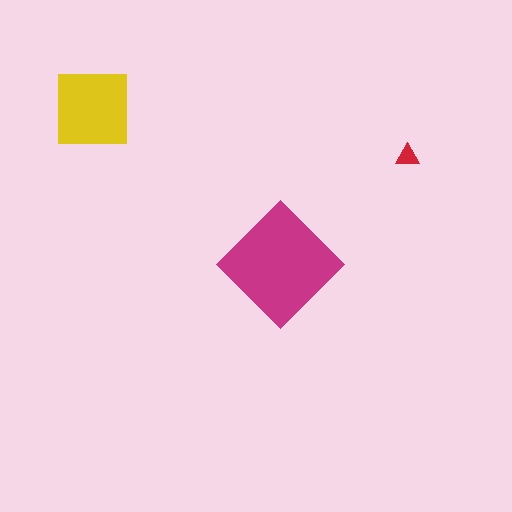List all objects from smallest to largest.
The red triangle, the yellow square, the magenta diamond.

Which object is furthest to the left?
The yellow square is leftmost.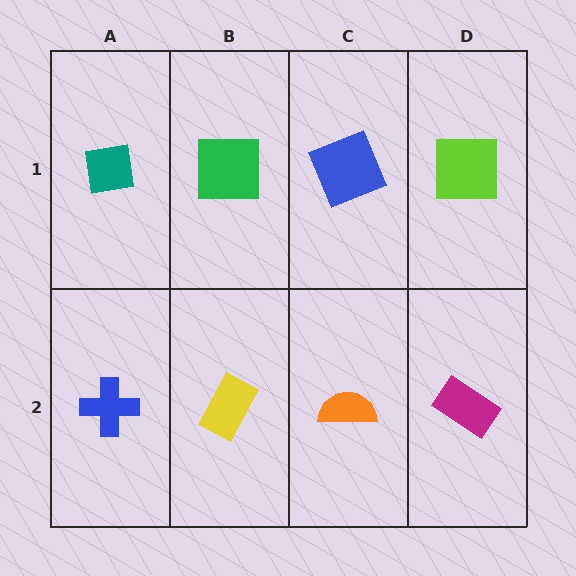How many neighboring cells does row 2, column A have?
2.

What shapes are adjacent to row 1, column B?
A yellow rectangle (row 2, column B), a teal square (row 1, column A), a blue square (row 1, column C).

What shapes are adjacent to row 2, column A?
A teal square (row 1, column A), a yellow rectangle (row 2, column B).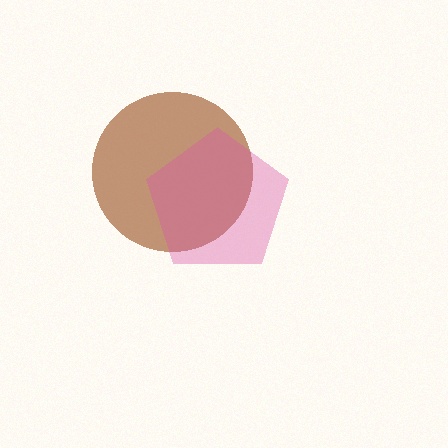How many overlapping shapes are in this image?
There are 2 overlapping shapes in the image.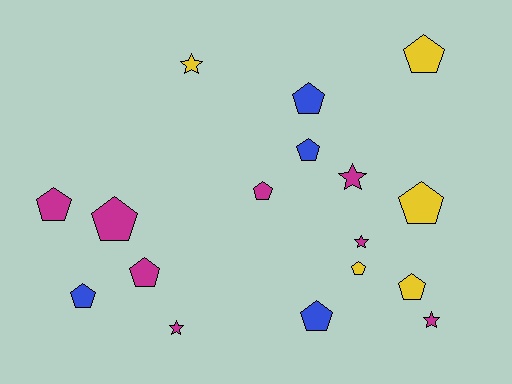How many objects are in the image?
There are 17 objects.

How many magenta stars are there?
There are 4 magenta stars.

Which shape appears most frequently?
Pentagon, with 12 objects.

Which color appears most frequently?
Magenta, with 8 objects.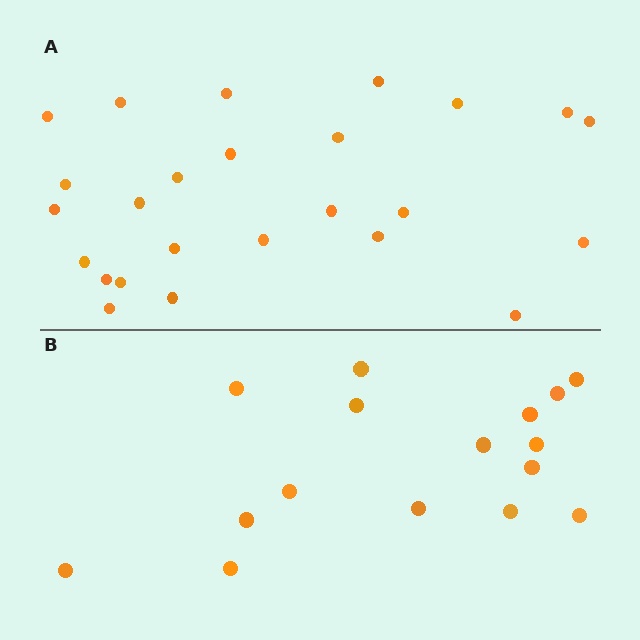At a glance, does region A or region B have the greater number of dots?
Region A (the top region) has more dots.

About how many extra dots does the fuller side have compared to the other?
Region A has roughly 8 or so more dots than region B.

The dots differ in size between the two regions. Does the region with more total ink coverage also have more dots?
No. Region B has more total ink coverage because its dots are larger, but region A actually contains more individual dots. Total area can be misleading — the number of items is what matters here.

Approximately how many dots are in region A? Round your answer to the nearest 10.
About 20 dots. (The exact count is 25, which rounds to 20.)